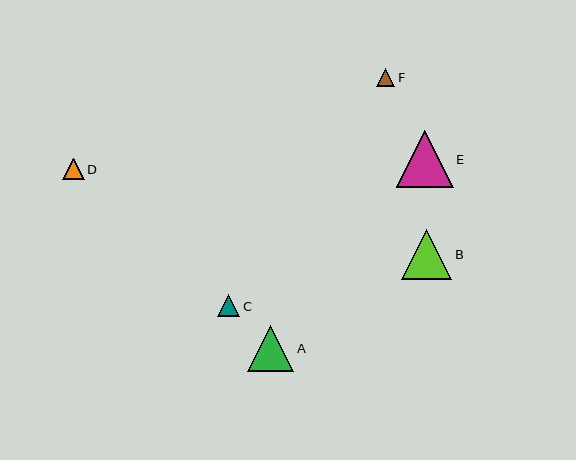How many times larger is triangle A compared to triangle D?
Triangle A is approximately 2.2 times the size of triangle D.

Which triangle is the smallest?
Triangle F is the smallest with a size of approximately 18 pixels.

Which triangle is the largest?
Triangle E is the largest with a size of approximately 57 pixels.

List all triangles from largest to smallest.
From largest to smallest: E, B, A, C, D, F.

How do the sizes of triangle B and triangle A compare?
Triangle B and triangle A are approximately the same size.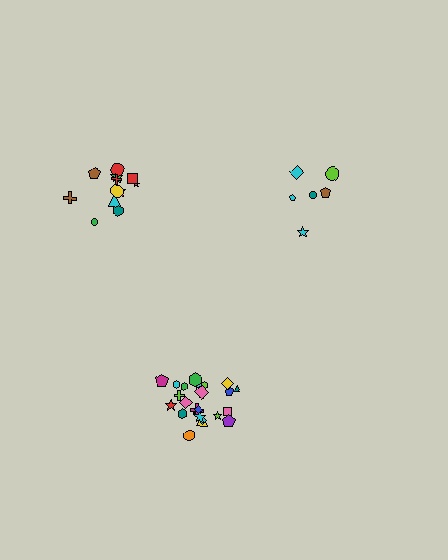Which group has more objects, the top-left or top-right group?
The top-left group.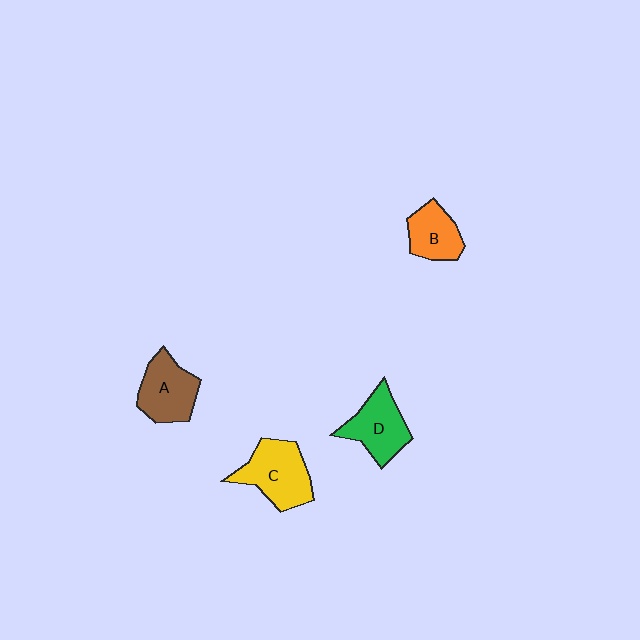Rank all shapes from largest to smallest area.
From largest to smallest: C (yellow), A (brown), D (green), B (orange).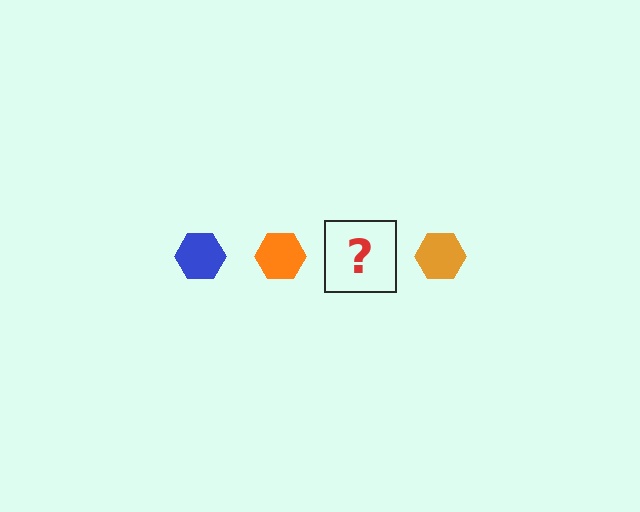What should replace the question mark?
The question mark should be replaced with a blue hexagon.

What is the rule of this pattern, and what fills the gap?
The rule is that the pattern cycles through blue, orange hexagons. The gap should be filled with a blue hexagon.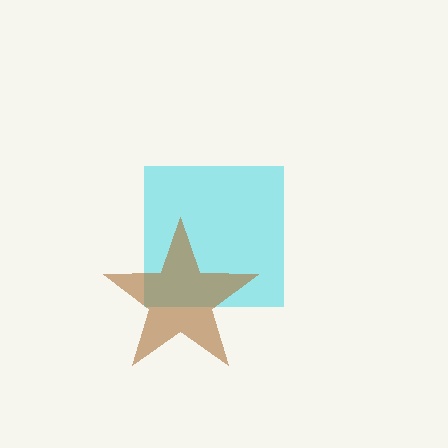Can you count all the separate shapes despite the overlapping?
Yes, there are 2 separate shapes.